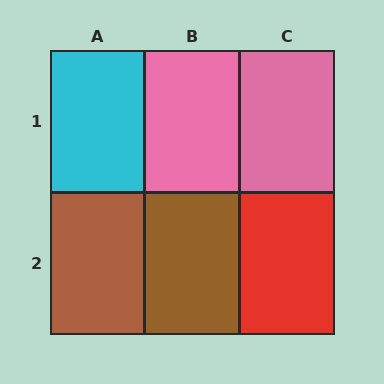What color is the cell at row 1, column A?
Cyan.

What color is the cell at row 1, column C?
Pink.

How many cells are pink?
2 cells are pink.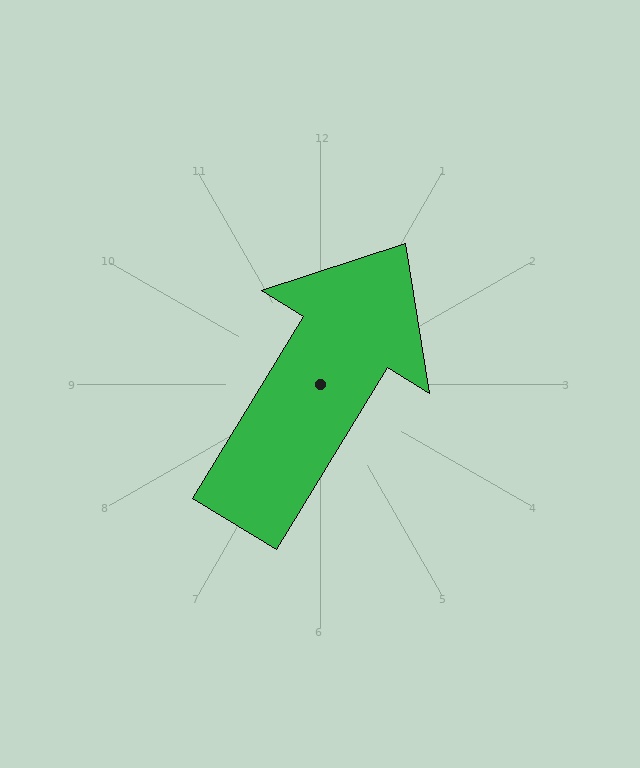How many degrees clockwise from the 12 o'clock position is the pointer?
Approximately 31 degrees.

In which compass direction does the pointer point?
Northeast.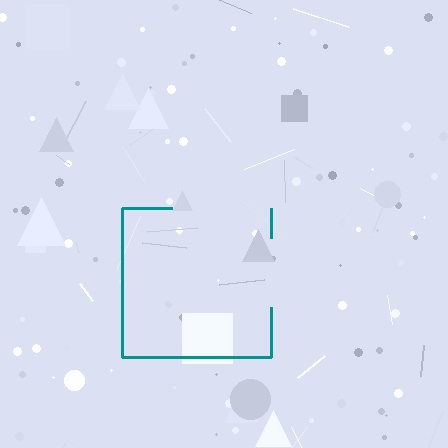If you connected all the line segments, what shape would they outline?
They would outline a square.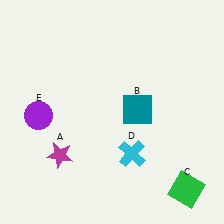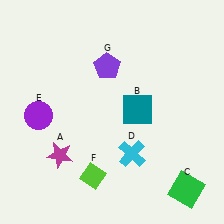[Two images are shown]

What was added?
A lime diamond (F), a purple pentagon (G) were added in Image 2.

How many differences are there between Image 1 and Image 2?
There are 2 differences between the two images.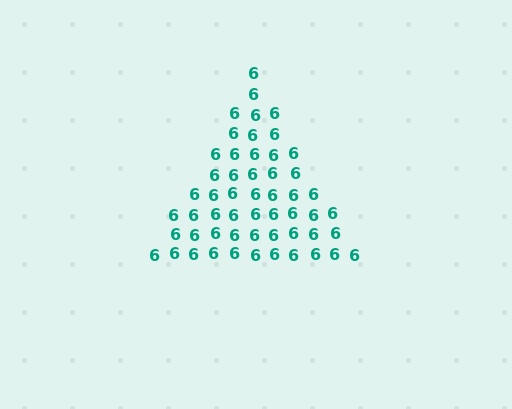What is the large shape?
The large shape is a triangle.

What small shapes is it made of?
It is made of small digit 6's.